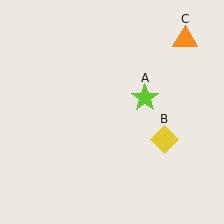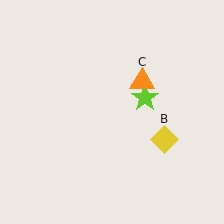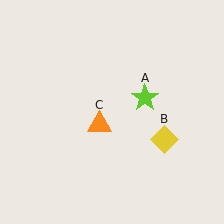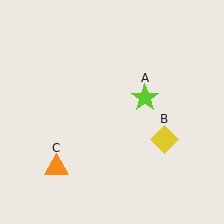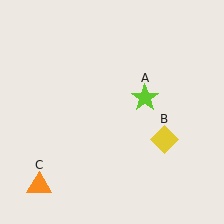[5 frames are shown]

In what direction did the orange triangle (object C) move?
The orange triangle (object C) moved down and to the left.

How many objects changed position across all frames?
1 object changed position: orange triangle (object C).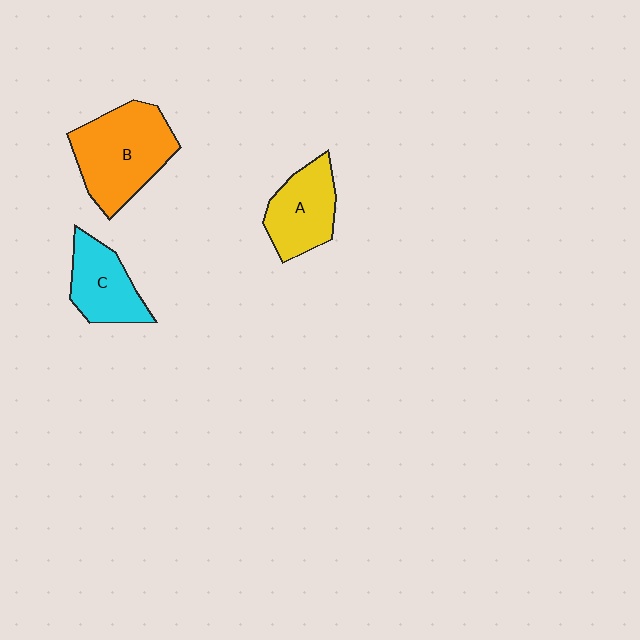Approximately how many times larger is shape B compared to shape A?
Approximately 1.5 times.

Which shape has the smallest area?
Shape C (cyan).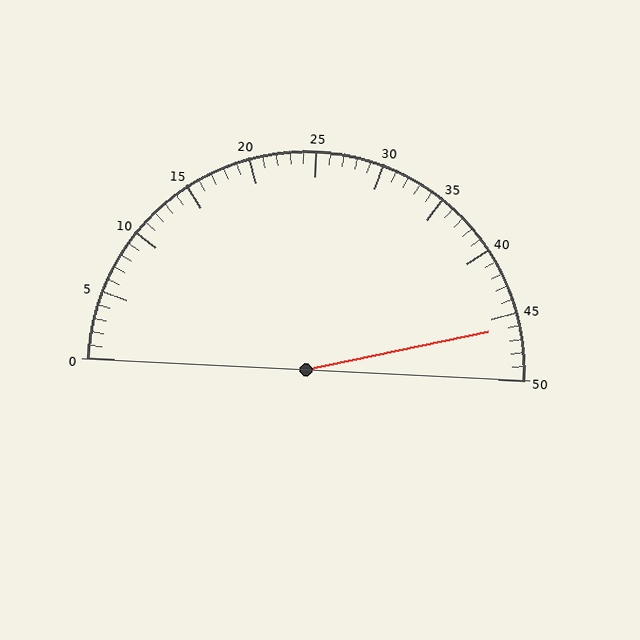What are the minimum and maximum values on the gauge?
The gauge ranges from 0 to 50.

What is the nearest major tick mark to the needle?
The nearest major tick mark is 45.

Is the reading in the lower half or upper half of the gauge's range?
The reading is in the upper half of the range (0 to 50).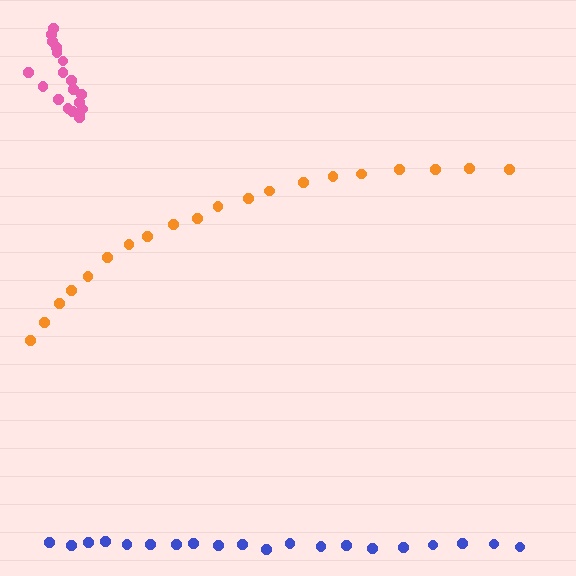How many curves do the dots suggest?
There are 3 distinct paths.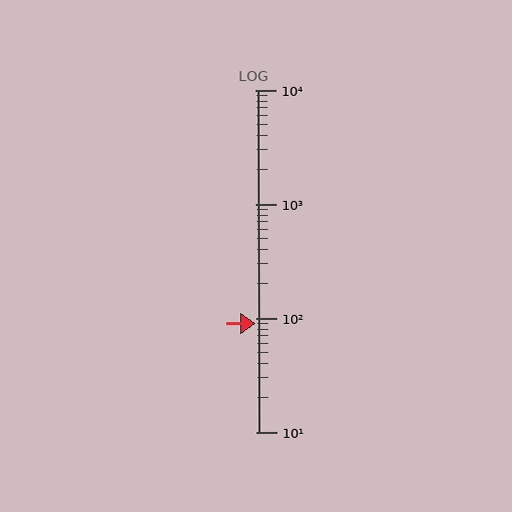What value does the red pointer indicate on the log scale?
The pointer indicates approximately 90.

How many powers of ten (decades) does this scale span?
The scale spans 3 decades, from 10 to 10000.